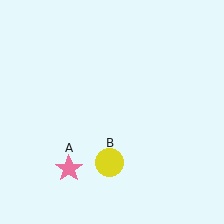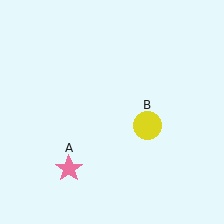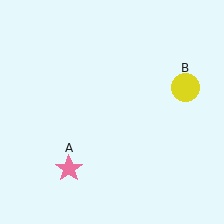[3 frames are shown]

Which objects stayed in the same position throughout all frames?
Pink star (object A) remained stationary.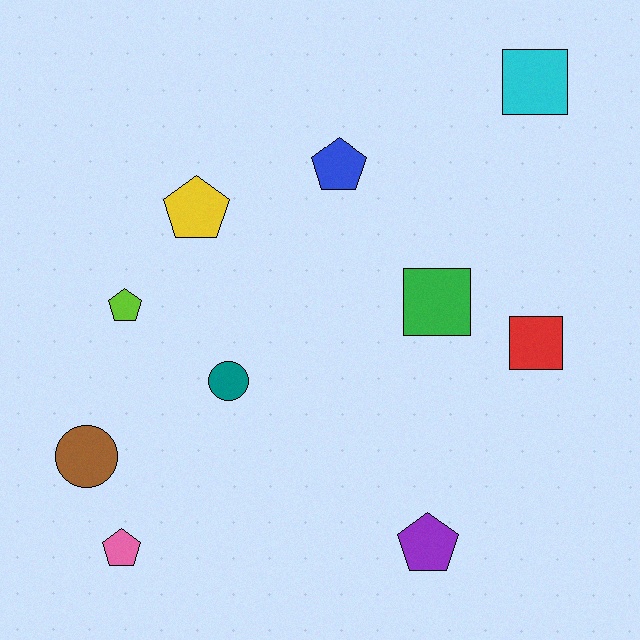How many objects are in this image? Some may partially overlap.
There are 10 objects.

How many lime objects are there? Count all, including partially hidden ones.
There is 1 lime object.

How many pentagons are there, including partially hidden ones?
There are 5 pentagons.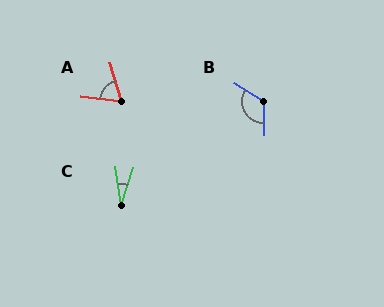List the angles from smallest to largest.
C (26°), A (67°), B (124°).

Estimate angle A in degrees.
Approximately 67 degrees.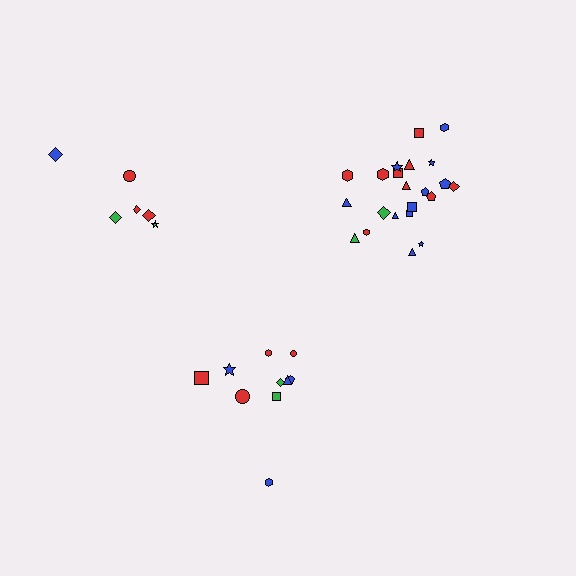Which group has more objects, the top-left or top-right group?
The top-right group.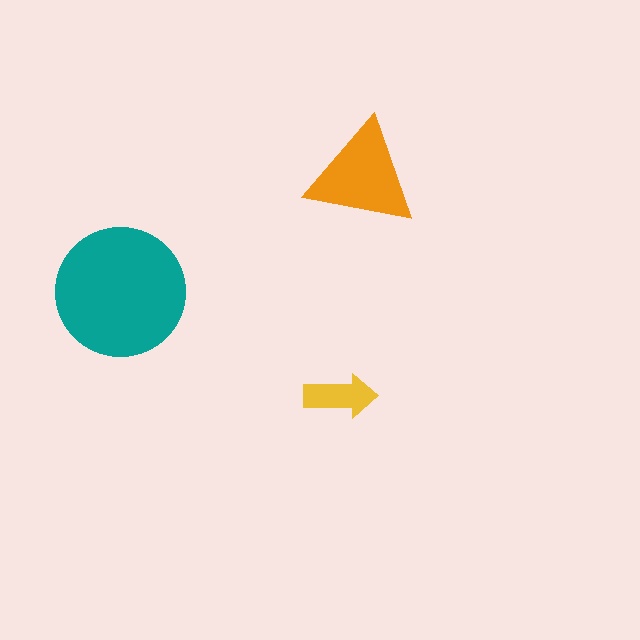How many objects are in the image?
There are 3 objects in the image.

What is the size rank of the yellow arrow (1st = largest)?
3rd.